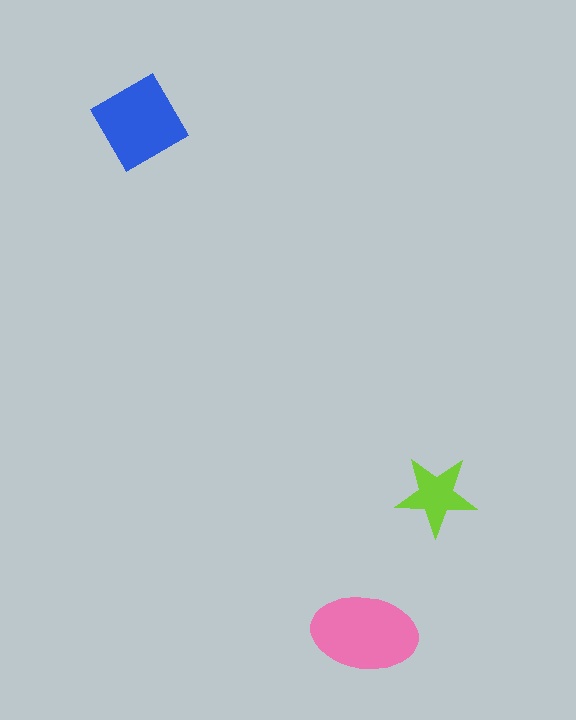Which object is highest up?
The blue diamond is topmost.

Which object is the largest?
The pink ellipse.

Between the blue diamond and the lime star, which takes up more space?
The blue diamond.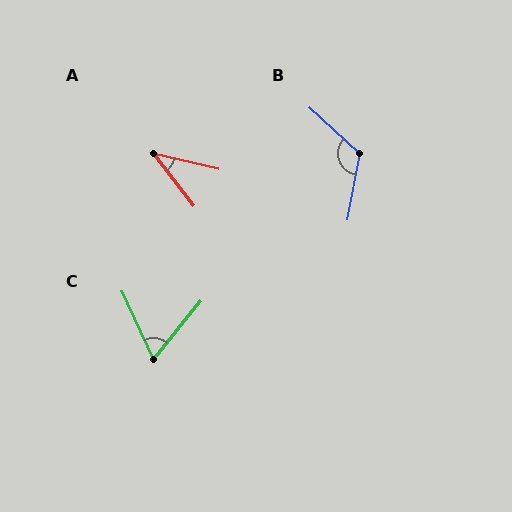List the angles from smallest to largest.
A (39°), C (63°), B (122°).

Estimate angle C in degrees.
Approximately 63 degrees.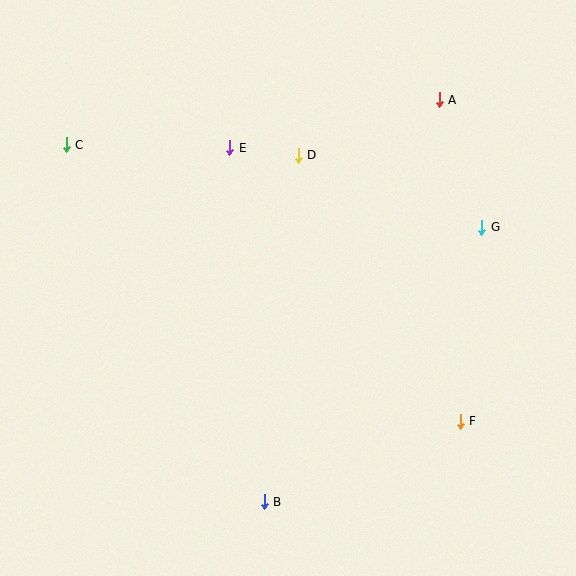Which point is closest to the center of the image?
Point D at (298, 155) is closest to the center.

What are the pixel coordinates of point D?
Point D is at (298, 155).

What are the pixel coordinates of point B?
Point B is at (264, 502).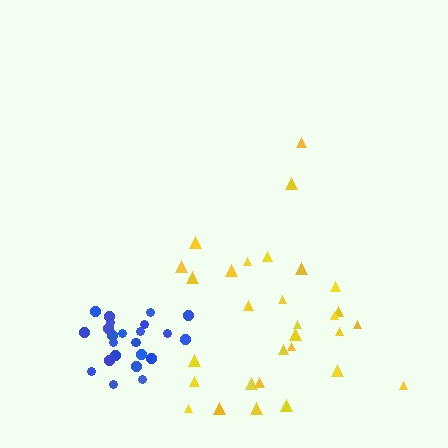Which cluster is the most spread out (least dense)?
Yellow.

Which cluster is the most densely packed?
Blue.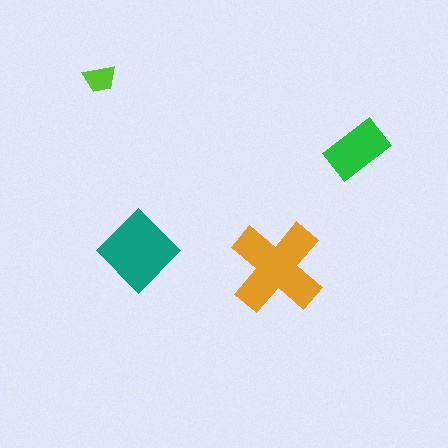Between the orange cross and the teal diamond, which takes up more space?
The orange cross.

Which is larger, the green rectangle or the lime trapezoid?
The green rectangle.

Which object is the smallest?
The lime trapezoid.